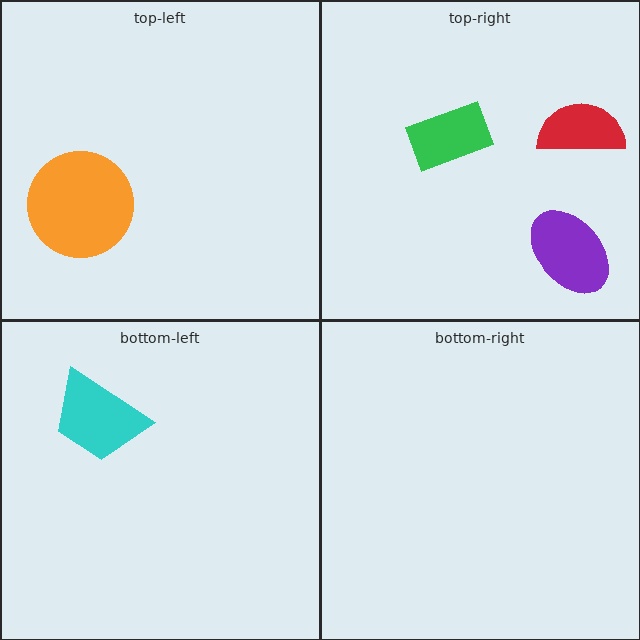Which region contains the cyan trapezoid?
The bottom-left region.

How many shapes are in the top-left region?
1.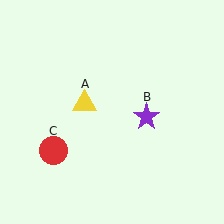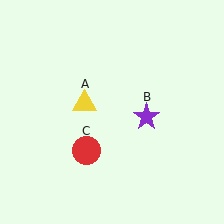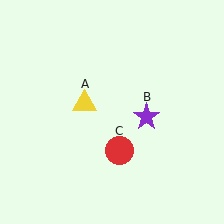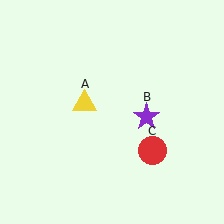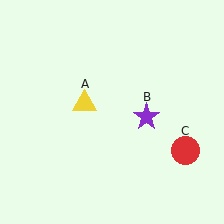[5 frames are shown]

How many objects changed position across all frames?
1 object changed position: red circle (object C).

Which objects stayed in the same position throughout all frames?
Yellow triangle (object A) and purple star (object B) remained stationary.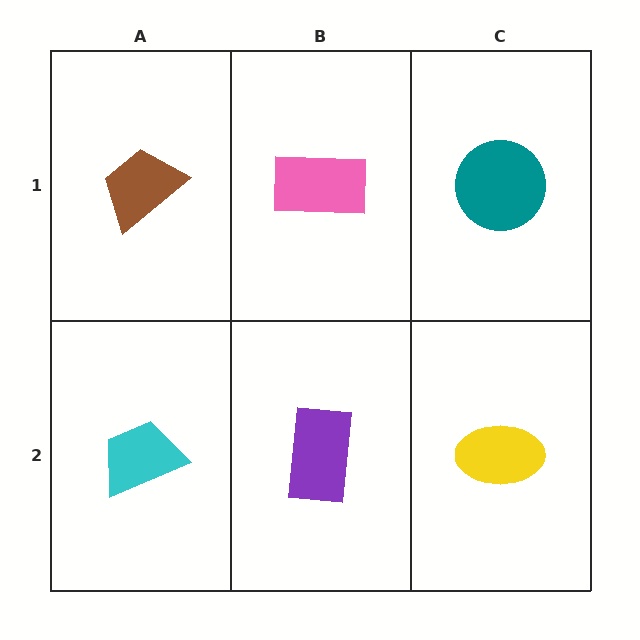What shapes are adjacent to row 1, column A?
A cyan trapezoid (row 2, column A), a pink rectangle (row 1, column B).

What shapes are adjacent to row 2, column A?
A brown trapezoid (row 1, column A), a purple rectangle (row 2, column B).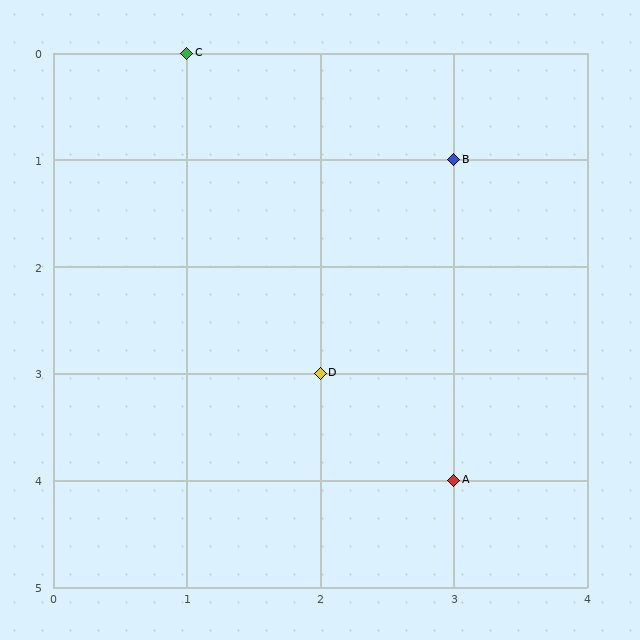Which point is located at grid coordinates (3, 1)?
Point B is at (3, 1).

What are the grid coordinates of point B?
Point B is at grid coordinates (3, 1).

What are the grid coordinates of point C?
Point C is at grid coordinates (1, 0).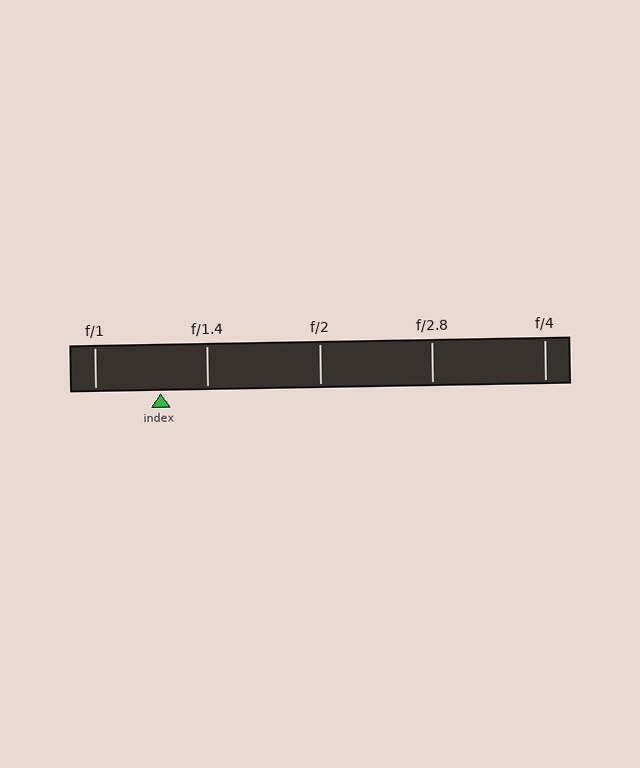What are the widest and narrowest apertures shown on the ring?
The widest aperture shown is f/1 and the narrowest is f/4.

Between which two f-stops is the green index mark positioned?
The index mark is between f/1 and f/1.4.